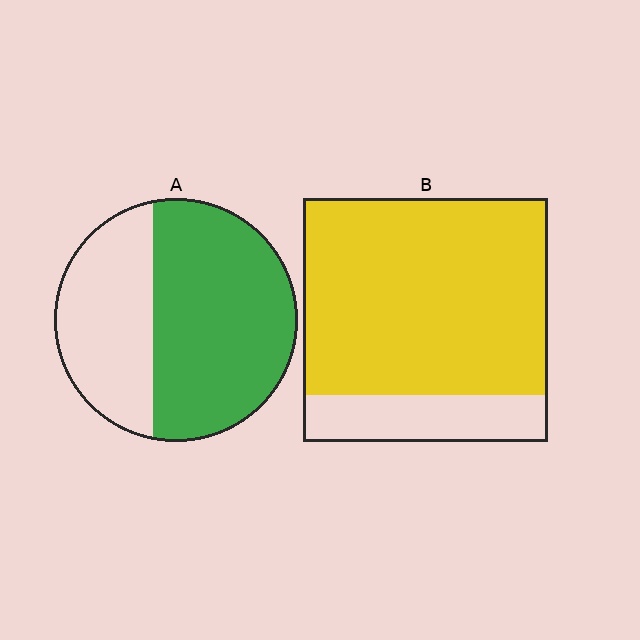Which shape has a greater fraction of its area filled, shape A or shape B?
Shape B.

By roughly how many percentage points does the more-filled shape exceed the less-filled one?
By roughly 20 percentage points (B over A).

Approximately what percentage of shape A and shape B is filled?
A is approximately 60% and B is approximately 80%.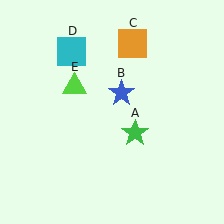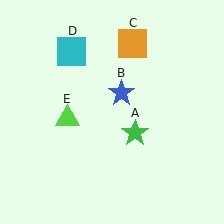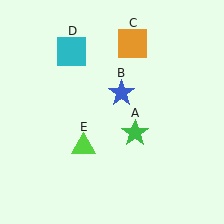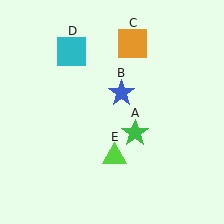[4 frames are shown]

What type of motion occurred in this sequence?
The lime triangle (object E) rotated counterclockwise around the center of the scene.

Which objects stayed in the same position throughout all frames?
Green star (object A) and blue star (object B) and orange square (object C) and cyan square (object D) remained stationary.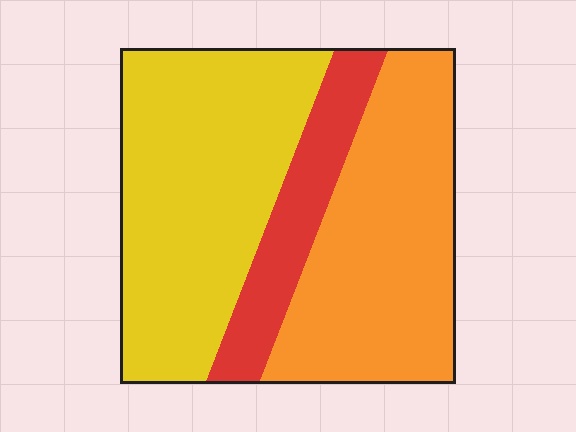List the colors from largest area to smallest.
From largest to smallest: yellow, orange, red.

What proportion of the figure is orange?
Orange takes up between a third and a half of the figure.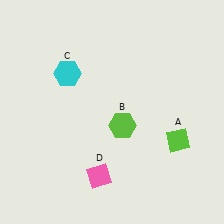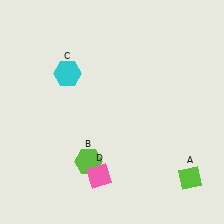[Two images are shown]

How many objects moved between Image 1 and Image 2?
2 objects moved between the two images.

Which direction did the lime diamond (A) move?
The lime diamond (A) moved down.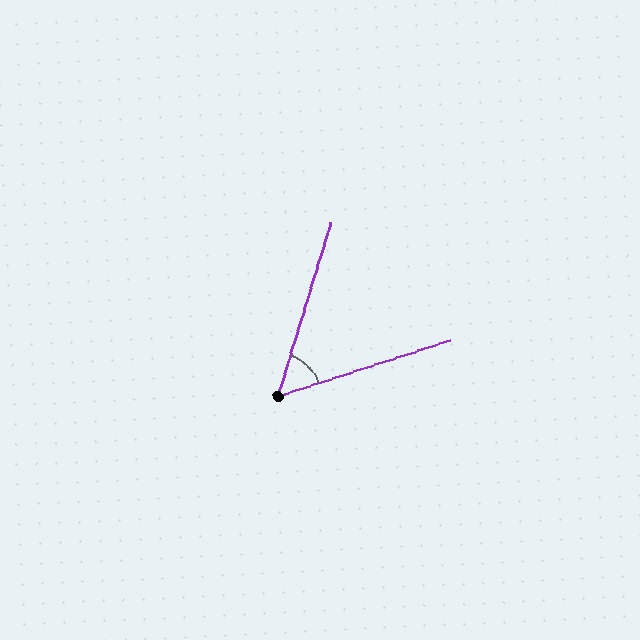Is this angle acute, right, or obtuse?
It is acute.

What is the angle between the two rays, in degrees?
Approximately 55 degrees.